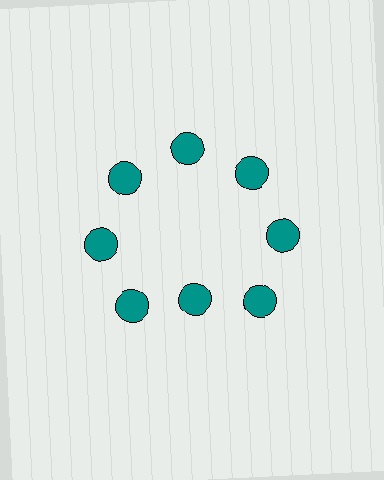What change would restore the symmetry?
The symmetry would be restored by moving it outward, back onto the ring so that all 8 circles sit at equal angles and equal distance from the center.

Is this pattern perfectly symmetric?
No. The 8 teal circles are arranged in a ring, but one element near the 6 o'clock position is pulled inward toward the center, breaking the 8-fold rotational symmetry.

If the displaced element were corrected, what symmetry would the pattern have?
It would have 8-fold rotational symmetry — the pattern would map onto itself every 45 degrees.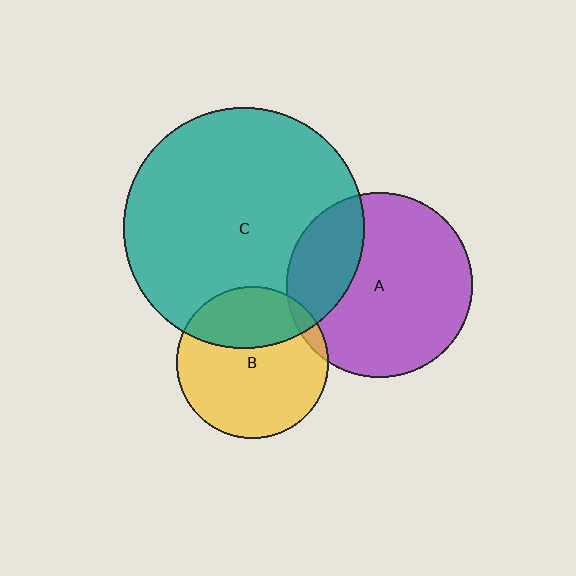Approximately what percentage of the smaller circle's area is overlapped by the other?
Approximately 5%.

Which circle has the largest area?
Circle C (teal).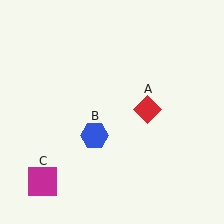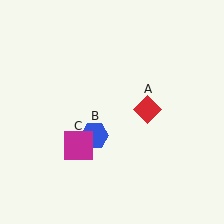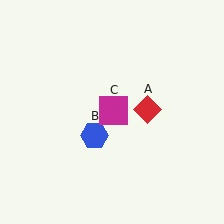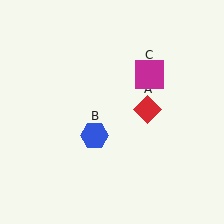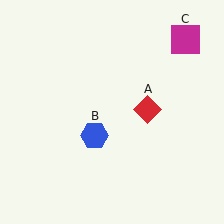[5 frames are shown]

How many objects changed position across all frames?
1 object changed position: magenta square (object C).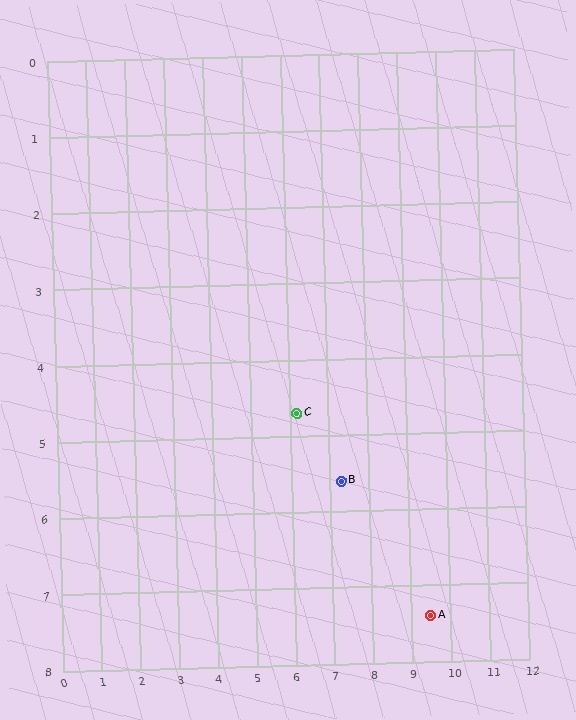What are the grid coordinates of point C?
Point C is at approximately (6.2, 4.7).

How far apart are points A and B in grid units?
Points A and B are about 2.8 grid units apart.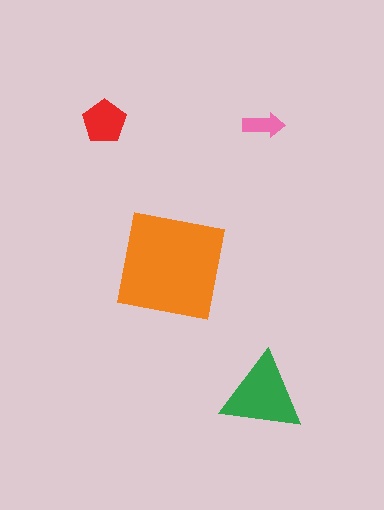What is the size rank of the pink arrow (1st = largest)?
4th.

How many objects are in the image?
There are 4 objects in the image.